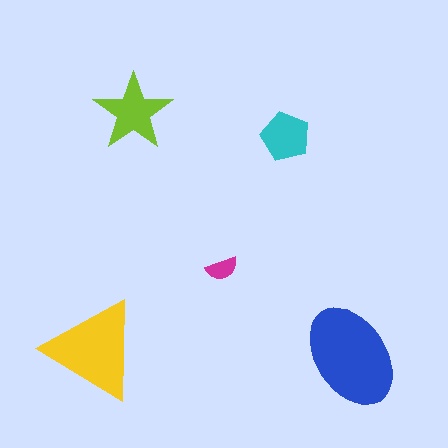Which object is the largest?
The blue ellipse.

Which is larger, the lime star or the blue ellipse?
The blue ellipse.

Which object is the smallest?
The magenta semicircle.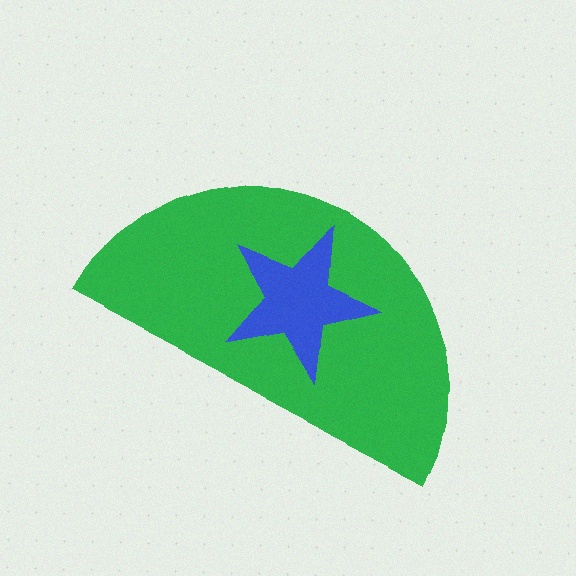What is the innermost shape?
The blue star.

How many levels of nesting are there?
2.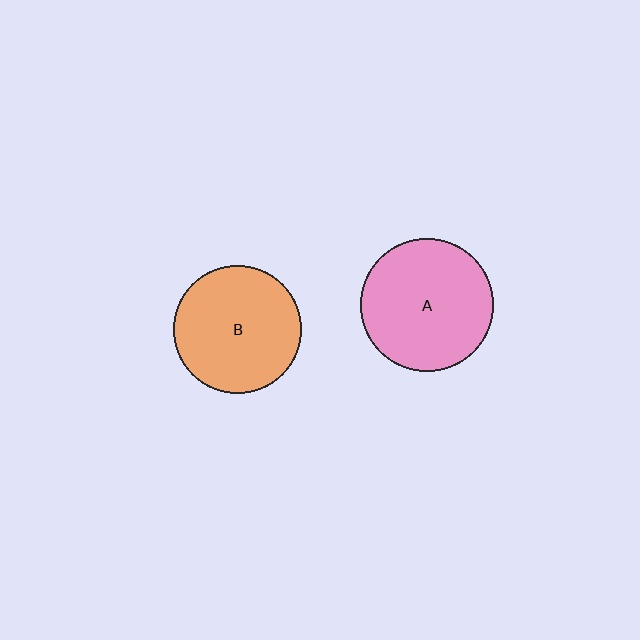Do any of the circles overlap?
No, none of the circles overlap.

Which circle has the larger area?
Circle A (pink).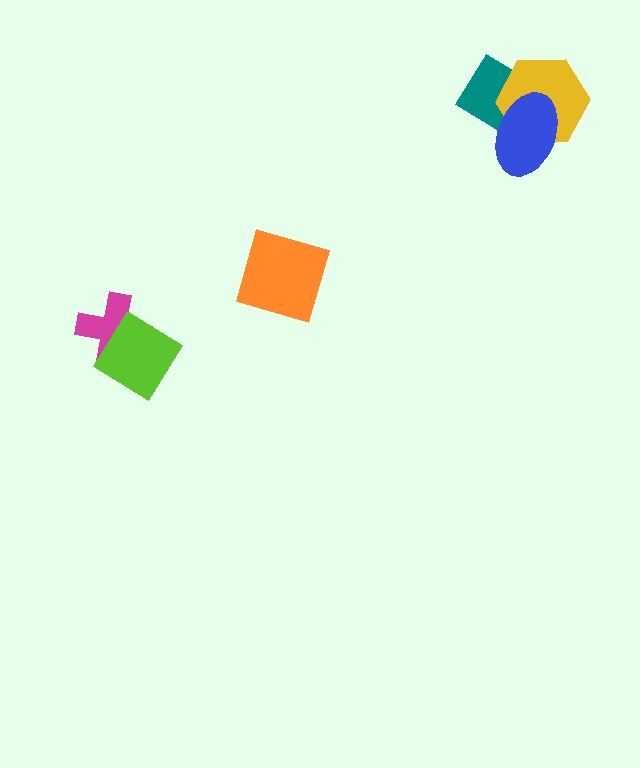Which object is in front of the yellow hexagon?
The blue ellipse is in front of the yellow hexagon.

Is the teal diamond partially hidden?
Yes, it is partially covered by another shape.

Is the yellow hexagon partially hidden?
Yes, it is partially covered by another shape.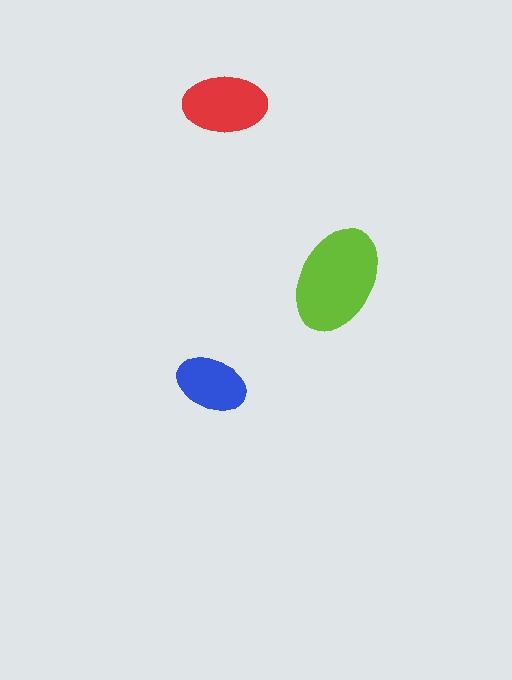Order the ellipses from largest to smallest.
the lime one, the red one, the blue one.